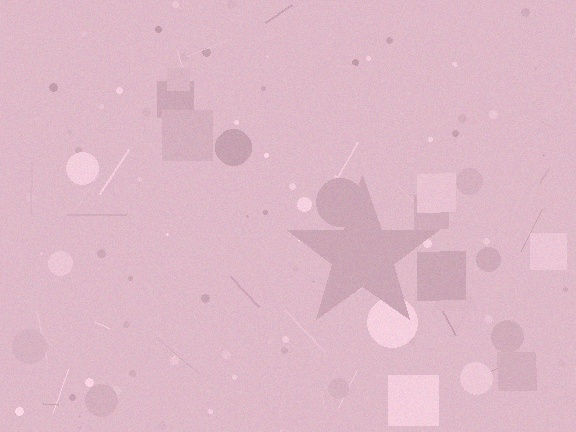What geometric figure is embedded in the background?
A star is embedded in the background.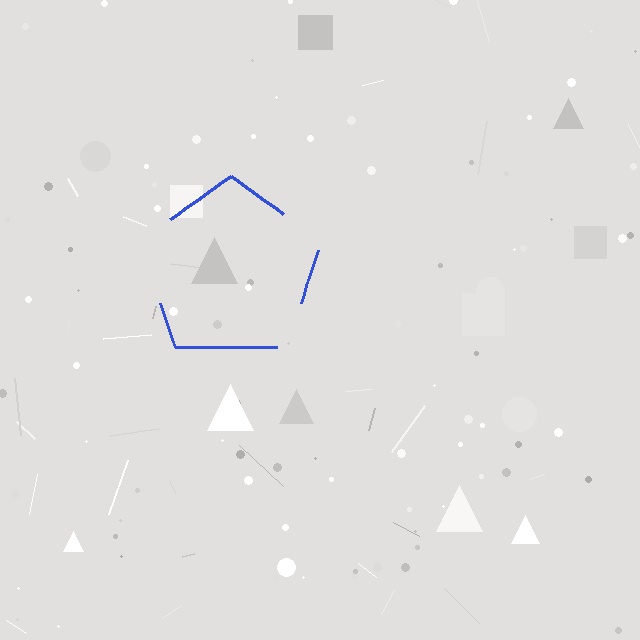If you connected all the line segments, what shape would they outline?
They would outline a pentagon.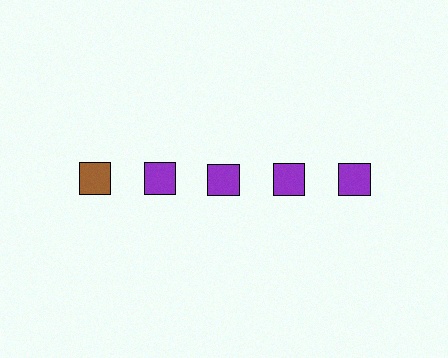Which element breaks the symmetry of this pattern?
The brown square in the top row, leftmost column breaks the symmetry. All other shapes are purple squares.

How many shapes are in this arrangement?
There are 5 shapes arranged in a grid pattern.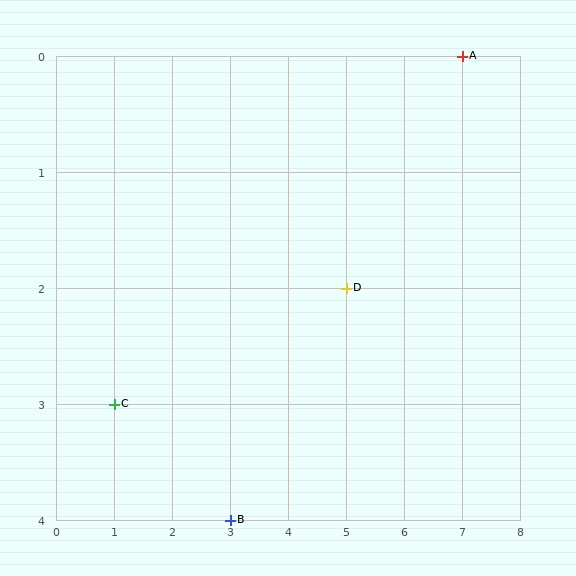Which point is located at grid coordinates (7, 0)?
Point A is at (7, 0).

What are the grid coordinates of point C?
Point C is at grid coordinates (1, 3).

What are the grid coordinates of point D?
Point D is at grid coordinates (5, 2).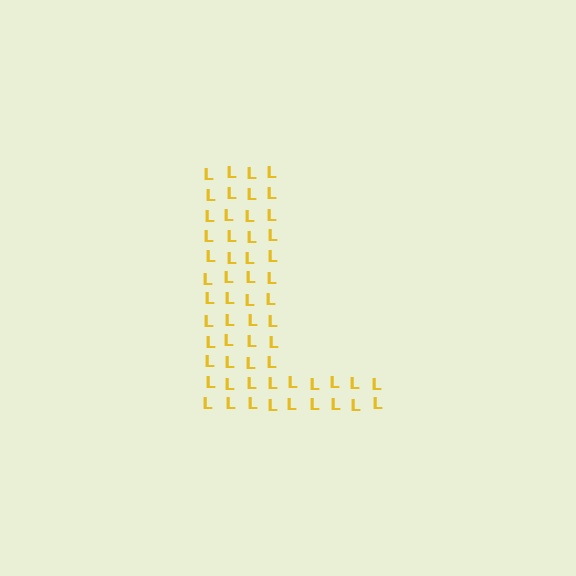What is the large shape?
The large shape is the letter L.